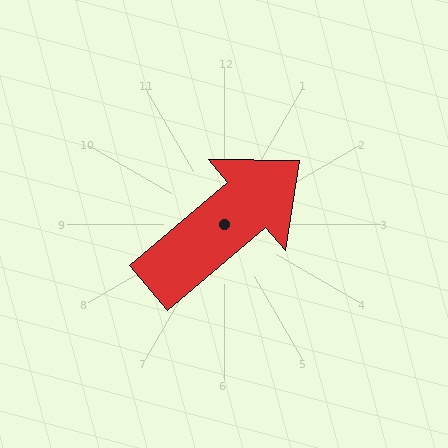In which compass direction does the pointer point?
Northeast.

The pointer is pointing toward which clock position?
Roughly 2 o'clock.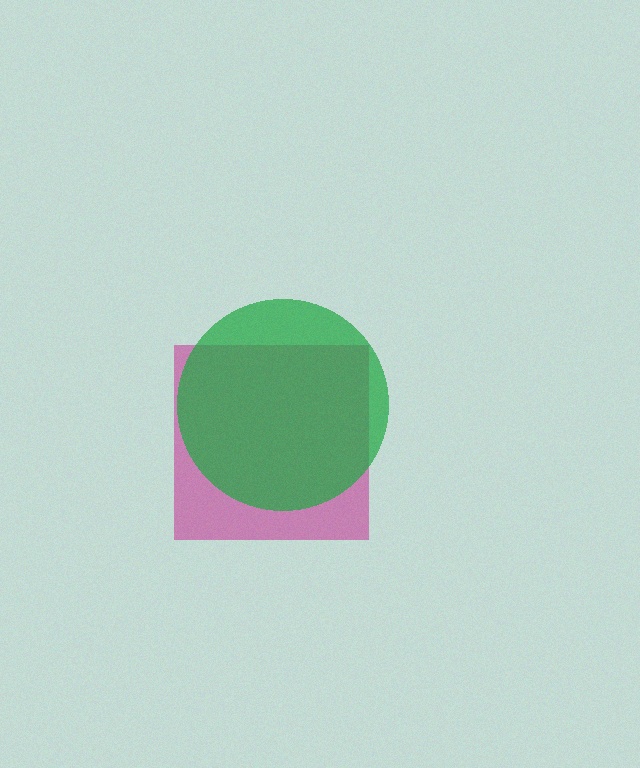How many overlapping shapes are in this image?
There are 2 overlapping shapes in the image.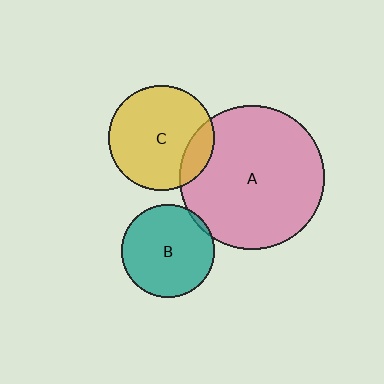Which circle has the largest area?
Circle A (pink).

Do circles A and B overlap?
Yes.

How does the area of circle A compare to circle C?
Approximately 1.9 times.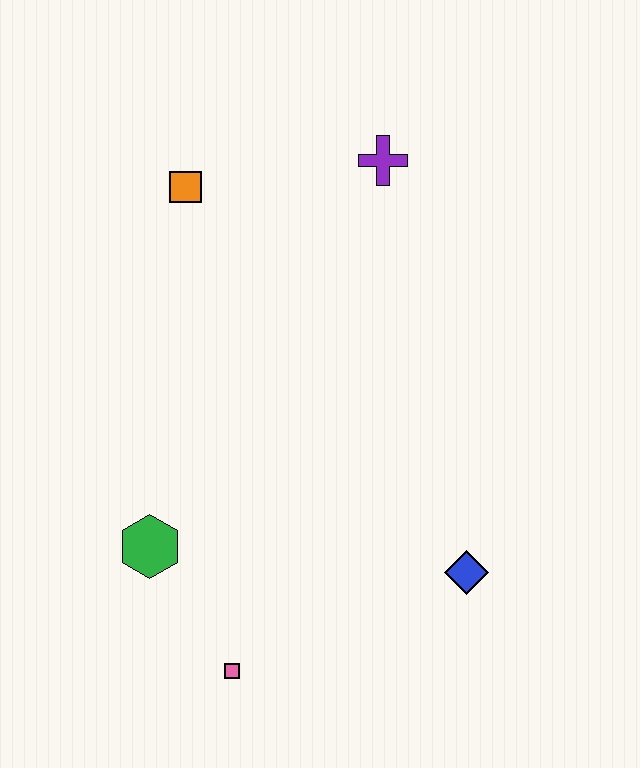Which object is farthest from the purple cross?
The pink square is farthest from the purple cross.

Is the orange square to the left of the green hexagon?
No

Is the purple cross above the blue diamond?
Yes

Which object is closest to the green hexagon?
The pink square is closest to the green hexagon.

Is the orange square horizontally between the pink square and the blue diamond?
No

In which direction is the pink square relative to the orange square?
The pink square is below the orange square.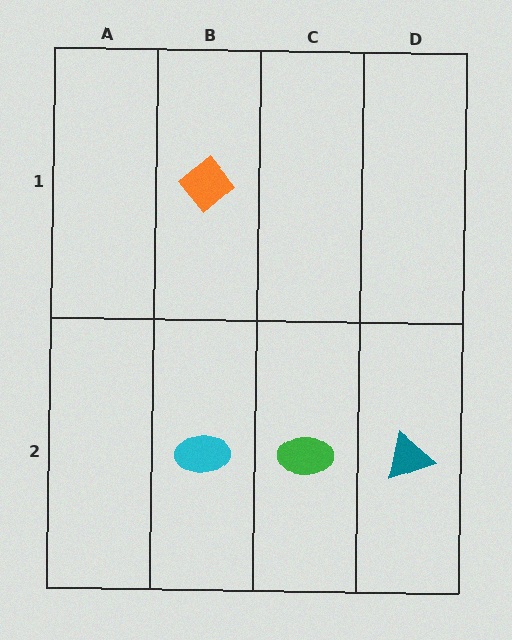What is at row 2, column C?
A green ellipse.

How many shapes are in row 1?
1 shape.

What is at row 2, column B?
A cyan ellipse.